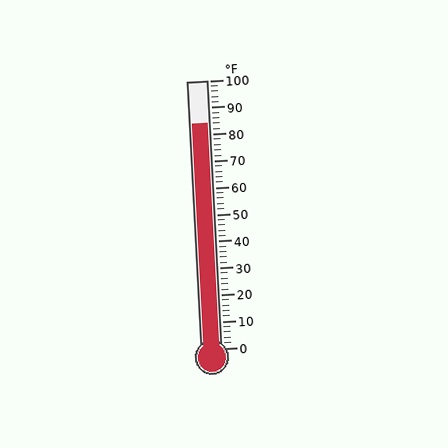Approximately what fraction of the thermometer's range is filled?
The thermometer is filled to approximately 85% of its range.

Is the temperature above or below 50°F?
The temperature is above 50°F.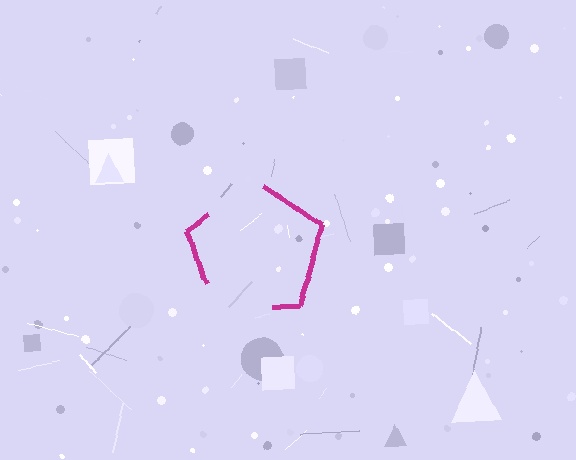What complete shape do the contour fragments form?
The contour fragments form a pentagon.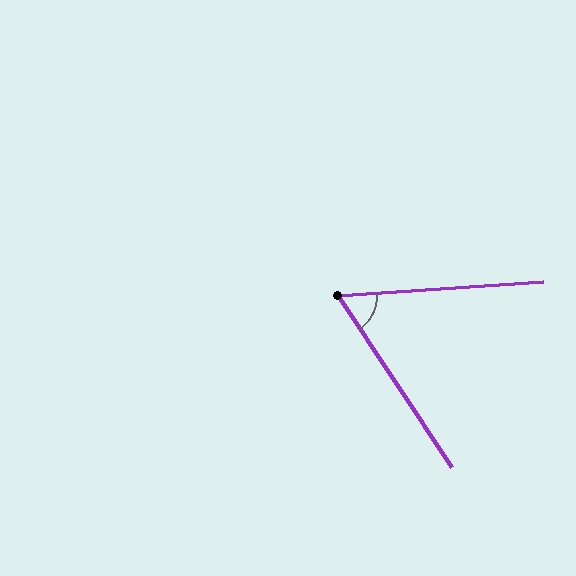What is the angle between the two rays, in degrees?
Approximately 61 degrees.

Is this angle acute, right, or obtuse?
It is acute.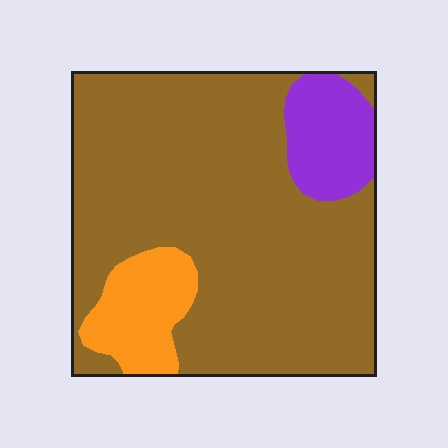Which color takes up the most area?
Brown, at roughly 80%.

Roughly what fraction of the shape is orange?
Orange takes up about one tenth (1/10) of the shape.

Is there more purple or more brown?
Brown.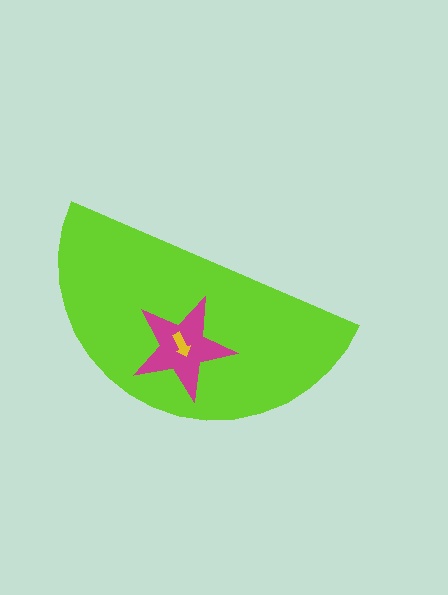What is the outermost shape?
The lime semicircle.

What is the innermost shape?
The yellow arrow.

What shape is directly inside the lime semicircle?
The magenta star.